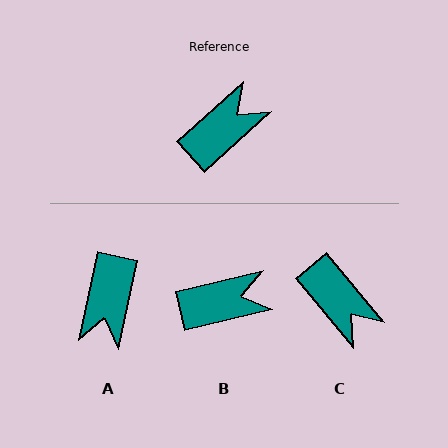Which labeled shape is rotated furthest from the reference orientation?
A, about 145 degrees away.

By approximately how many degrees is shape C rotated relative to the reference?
Approximately 92 degrees clockwise.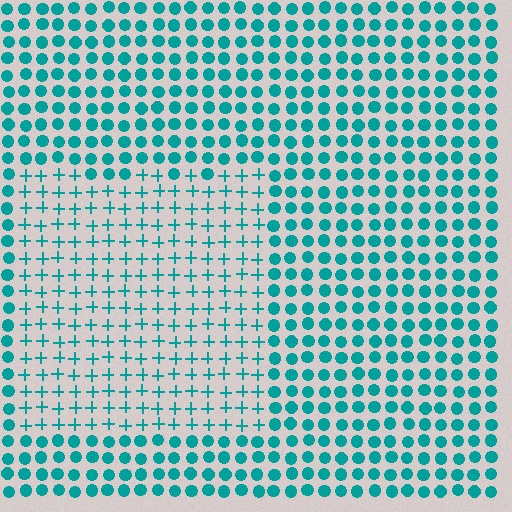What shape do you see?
I see a rectangle.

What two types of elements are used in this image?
The image uses plus signs inside the rectangle region and circles outside it.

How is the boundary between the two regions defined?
The boundary is defined by a change in element shape: plus signs inside vs. circles outside. All elements share the same color and spacing.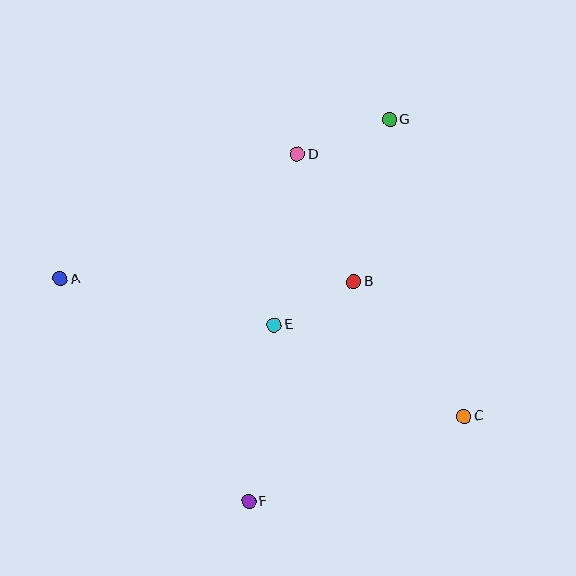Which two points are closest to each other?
Points B and E are closest to each other.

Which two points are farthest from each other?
Points A and C are farthest from each other.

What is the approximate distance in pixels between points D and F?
The distance between D and F is approximately 350 pixels.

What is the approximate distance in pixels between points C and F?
The distance between C and F is approximately 231 pixels.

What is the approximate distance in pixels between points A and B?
The distance between A and B is approximately 293 pixels.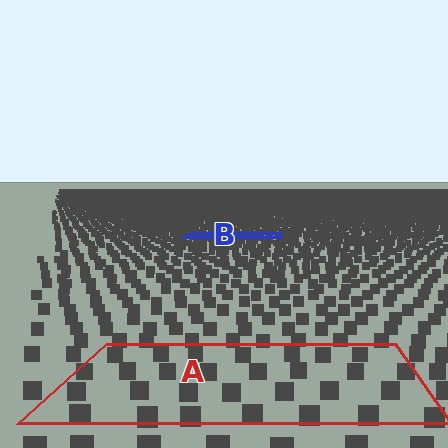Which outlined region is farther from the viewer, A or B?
Region B is farther from the viewer — the texture elements inside it appear smaller and more densely packed.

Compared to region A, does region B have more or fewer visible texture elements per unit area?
Region B has more texture elements per unit area — they are packed more densely because it is farther away.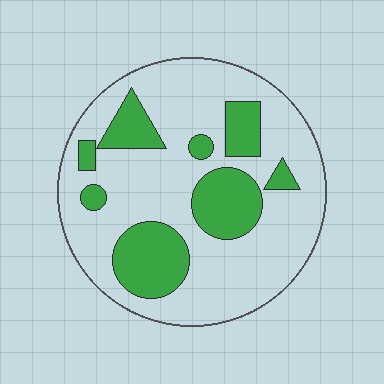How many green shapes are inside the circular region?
8.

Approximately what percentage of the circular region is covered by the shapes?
Approximately 25%.